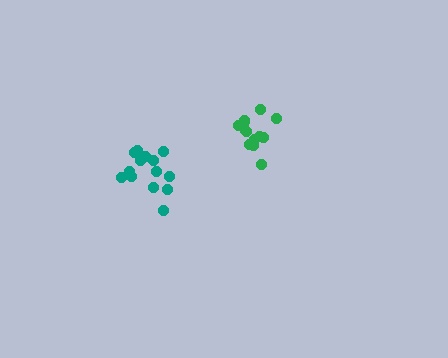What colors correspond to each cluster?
The clusters are colored: teal, green.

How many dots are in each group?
Group 1: 14 dots, Group 2: 13 dots (27 total).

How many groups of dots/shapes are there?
There are 2 groups.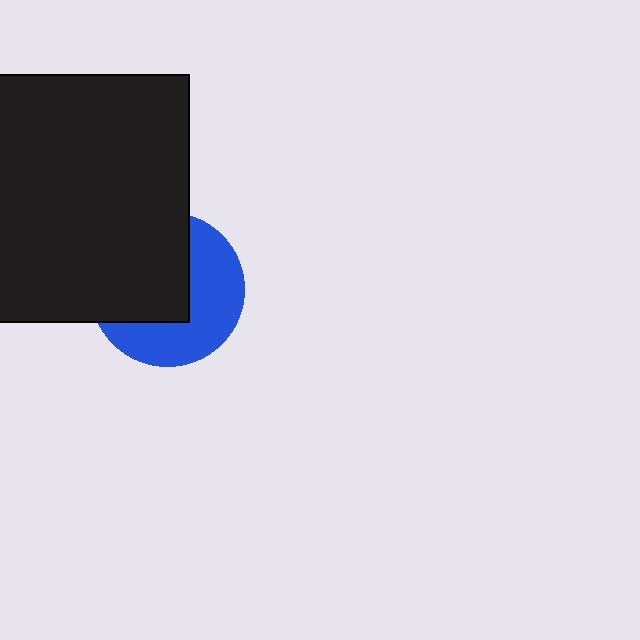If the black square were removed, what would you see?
You would see the complete blue circle.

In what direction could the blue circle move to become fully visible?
The blue circle could move toward the lower-right. That would shift it out from behind the black square entirely.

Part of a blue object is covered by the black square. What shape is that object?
It is a circle.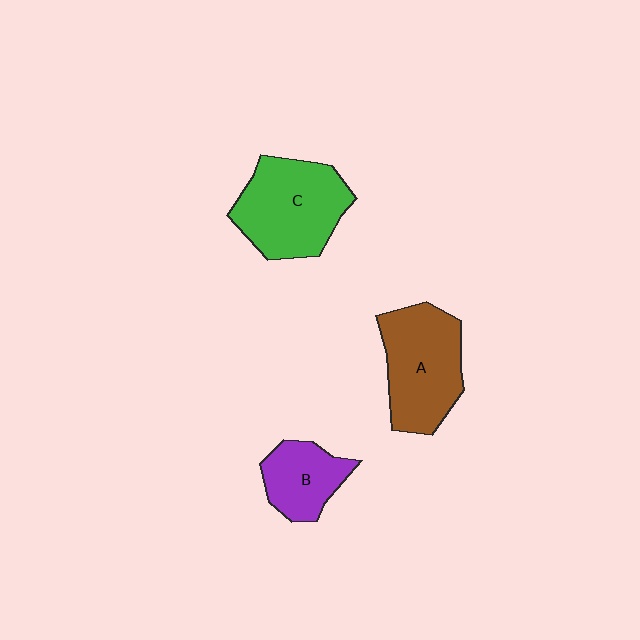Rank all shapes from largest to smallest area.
From largest to smallest: C (green), A (brown), B (purple).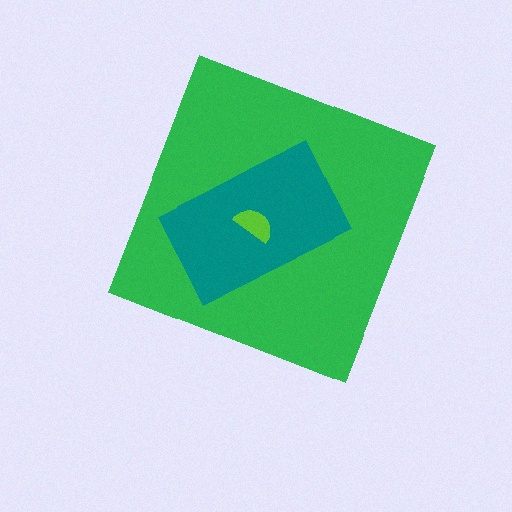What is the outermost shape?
The green diamond.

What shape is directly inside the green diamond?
The teal rectangle.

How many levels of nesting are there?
3.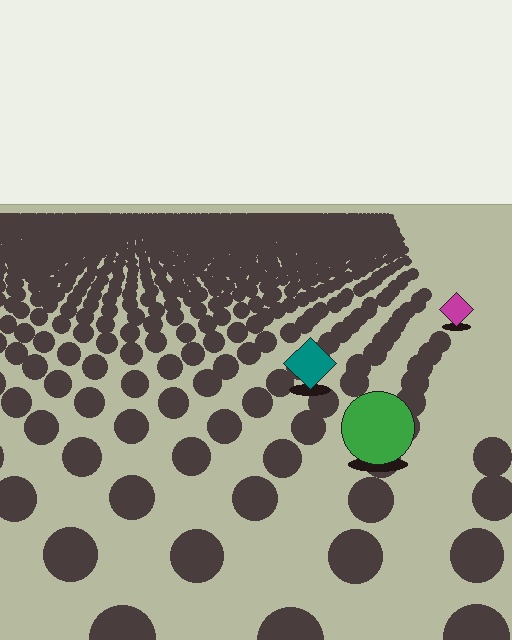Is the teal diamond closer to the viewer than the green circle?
No. The green circle is closer — you can tell from the texture gradient: the ground texture is coarser near it.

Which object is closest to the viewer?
The green circle is closest. The texture marks near it are larger and more spread out.